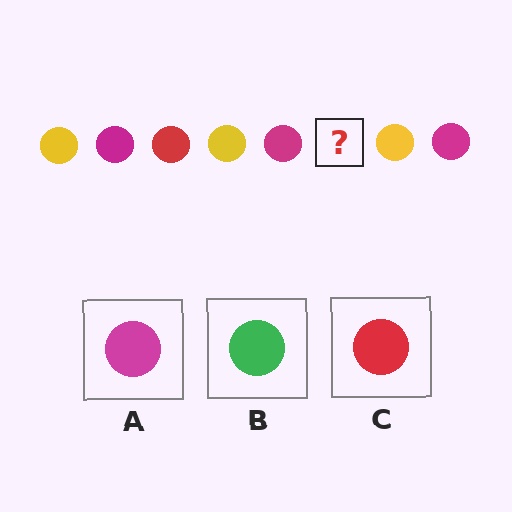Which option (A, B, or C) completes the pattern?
C.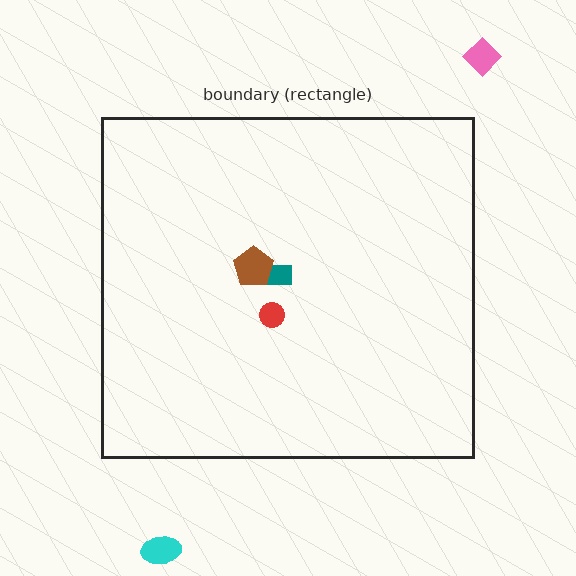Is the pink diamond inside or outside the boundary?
Outside.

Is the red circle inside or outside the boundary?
Inside.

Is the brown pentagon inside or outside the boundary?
Inside.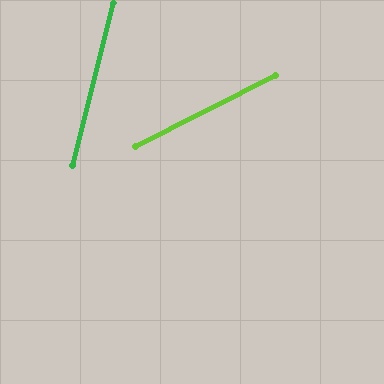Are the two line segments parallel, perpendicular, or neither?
Neither parallel nor perpendicular — they differ by about 49°.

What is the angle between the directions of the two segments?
Approximately 49 degrees.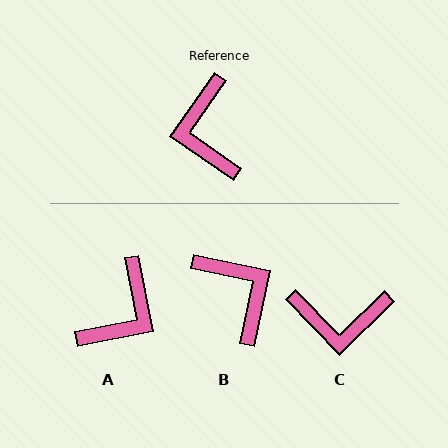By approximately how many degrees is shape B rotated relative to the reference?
Approximately 157 degrees clockwise.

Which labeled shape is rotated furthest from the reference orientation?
B, about 157 degrees away.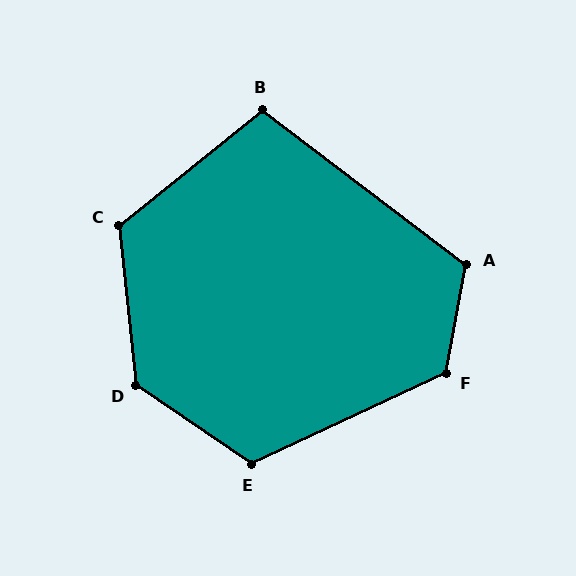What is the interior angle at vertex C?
Approximately 123 degrees (obtuse).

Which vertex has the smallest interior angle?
B, at approximately 104 degrees.